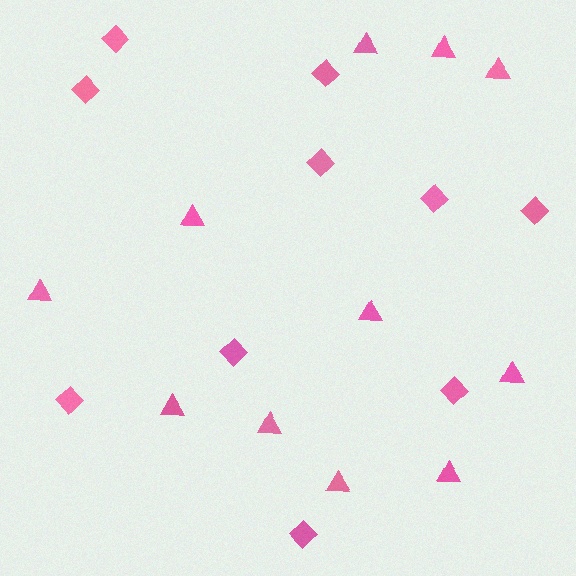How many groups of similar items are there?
There are 2 groups: one group of diamonds (10) and one group of triangles (11).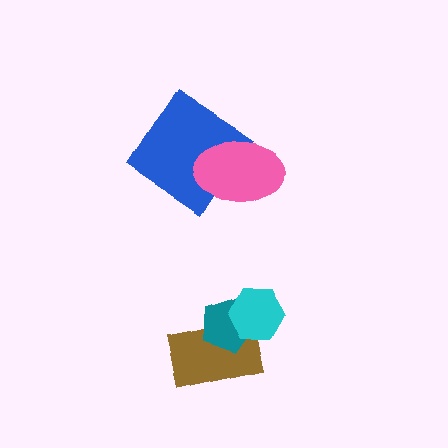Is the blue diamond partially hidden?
Yes, it is partially covered by another shape.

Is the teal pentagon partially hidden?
Yes, it is partially covered by another shape.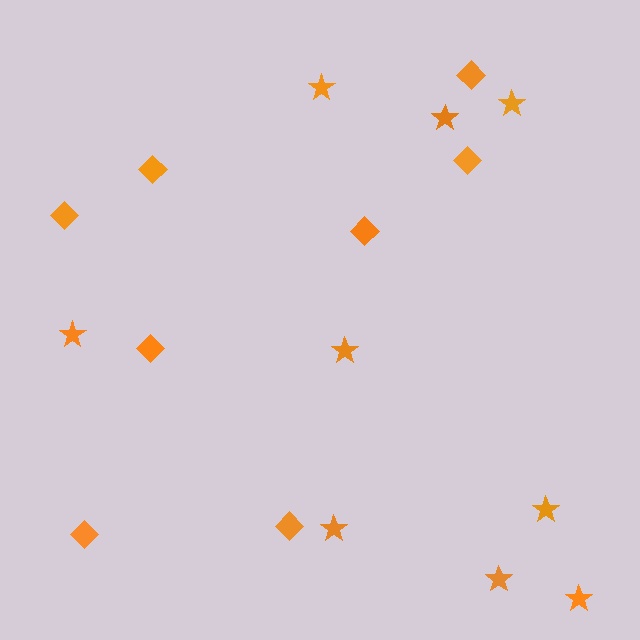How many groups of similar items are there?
There are 2 groups: one group of diamonds (8) and one group of stars (9).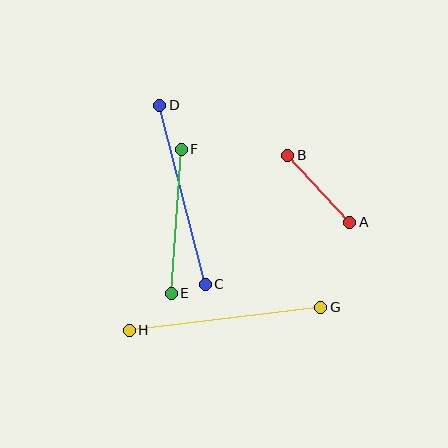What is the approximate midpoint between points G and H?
The midpoint is at approximately (225, 319) pixels.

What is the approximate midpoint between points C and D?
The midpoint is at approximately (182, 195) pixels.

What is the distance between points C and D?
The distance is approximately 184 pixels.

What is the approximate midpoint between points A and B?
The midpoint is at approximately (319, 189) pixels.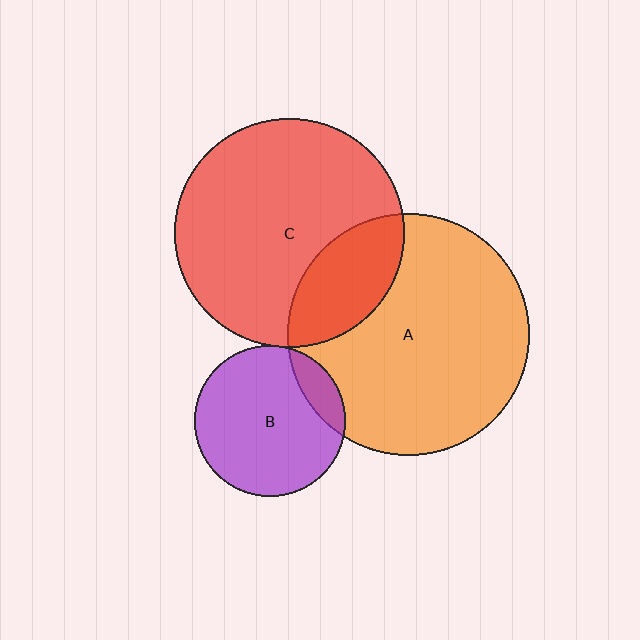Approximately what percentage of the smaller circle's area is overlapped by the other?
Approximately 5%.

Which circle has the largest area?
Circle A (orange).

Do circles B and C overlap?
Yes.